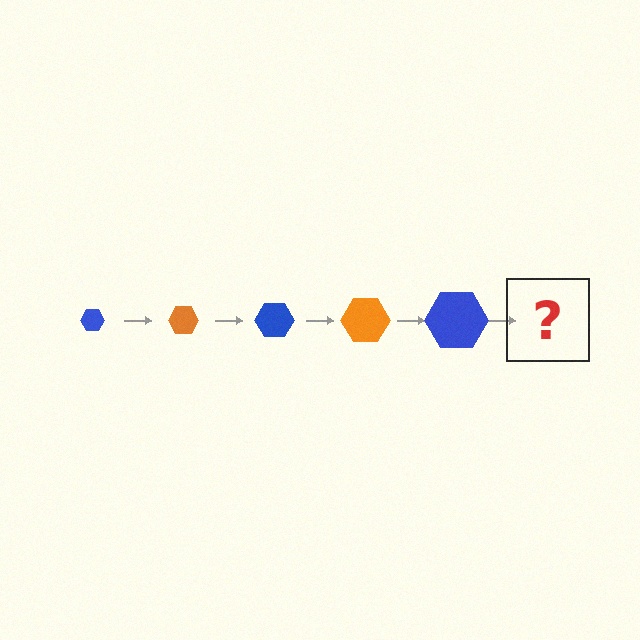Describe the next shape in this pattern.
It should be an orange hexagon, larger than the previous one.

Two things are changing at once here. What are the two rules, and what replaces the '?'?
The two rules are that the hexagon grows larger each step and the color cycles through blue and orange. The '?' should be an orange hexagon, larger than the previous one.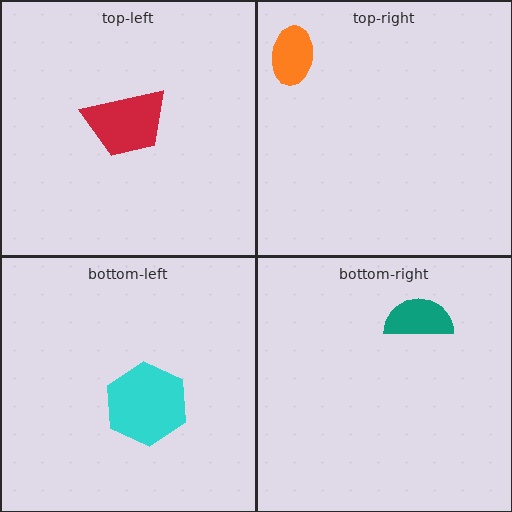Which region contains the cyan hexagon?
The bottom-left region.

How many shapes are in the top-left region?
1.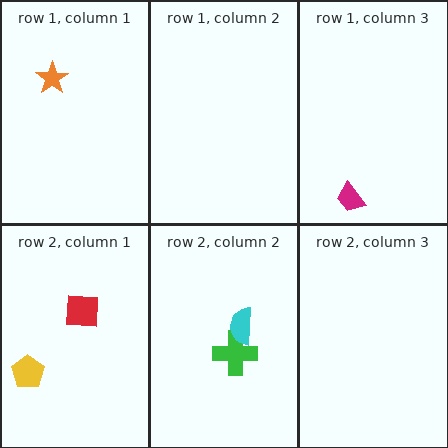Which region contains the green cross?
The row 2, column 2 region.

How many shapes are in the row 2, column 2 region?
2.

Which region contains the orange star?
The row 1, column 1 region.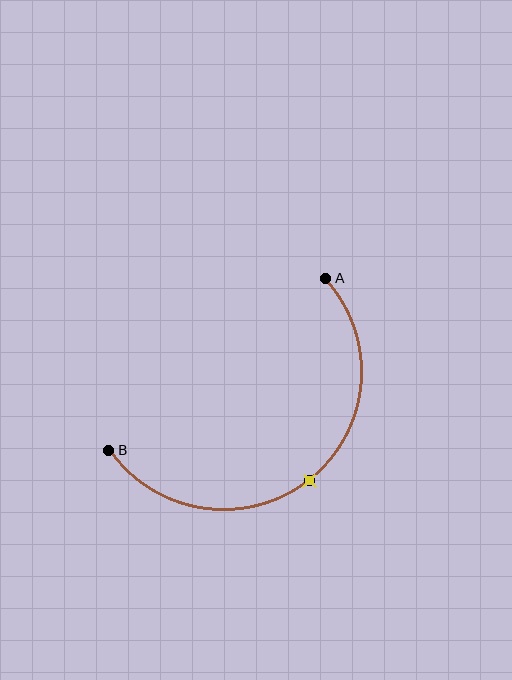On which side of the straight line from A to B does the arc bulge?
The arc bulges below and to the right of the straight line connecting A and B.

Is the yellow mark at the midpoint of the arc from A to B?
Yes. The yellow mark lies on the arc at equal arc-length from both A and B — it is the arc midpoint.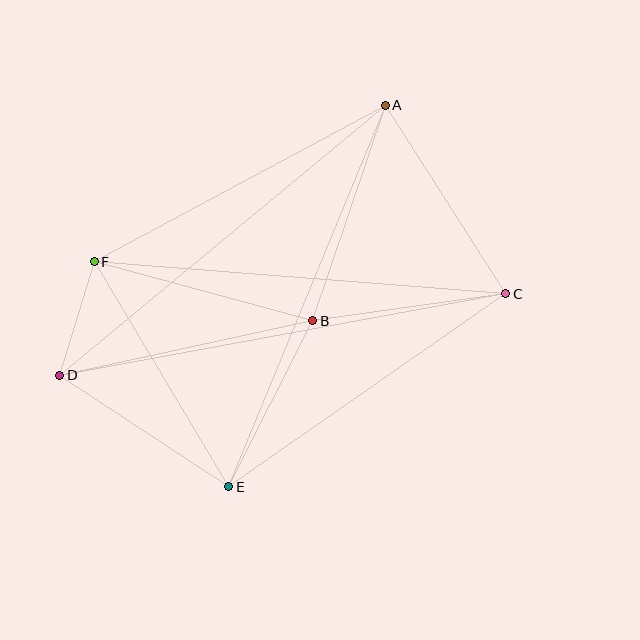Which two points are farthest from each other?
Points C and D are farthest from each other.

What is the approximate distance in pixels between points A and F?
The distance between A and F is approximately 331 pixels.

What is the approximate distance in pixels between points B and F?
The distance between B and F is approximately 227 pixels.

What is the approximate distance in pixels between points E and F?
The distance between E and F is approximately 262 pixels.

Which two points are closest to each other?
Points D and F are closest to each other.